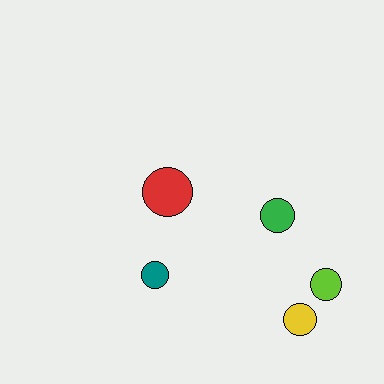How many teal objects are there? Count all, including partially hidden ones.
There is 1 teal object.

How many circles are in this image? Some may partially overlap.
There are 5 circles.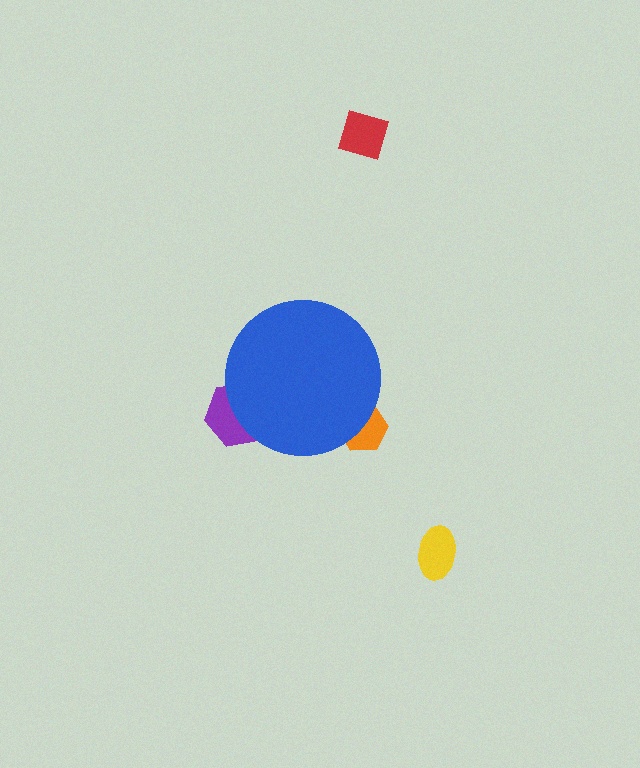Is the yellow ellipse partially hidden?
No, the yellow ellipse is fully visible.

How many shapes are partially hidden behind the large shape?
2 shapes are partially hidden.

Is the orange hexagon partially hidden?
Yes, the orange hexagon is partially hidden behind the blue circle.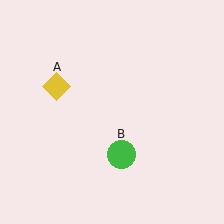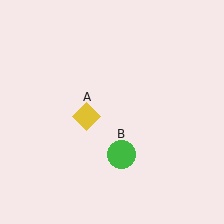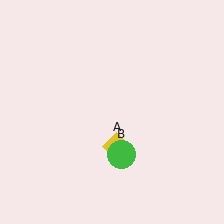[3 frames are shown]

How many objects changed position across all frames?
1 object changed position: yellow diamond (object A).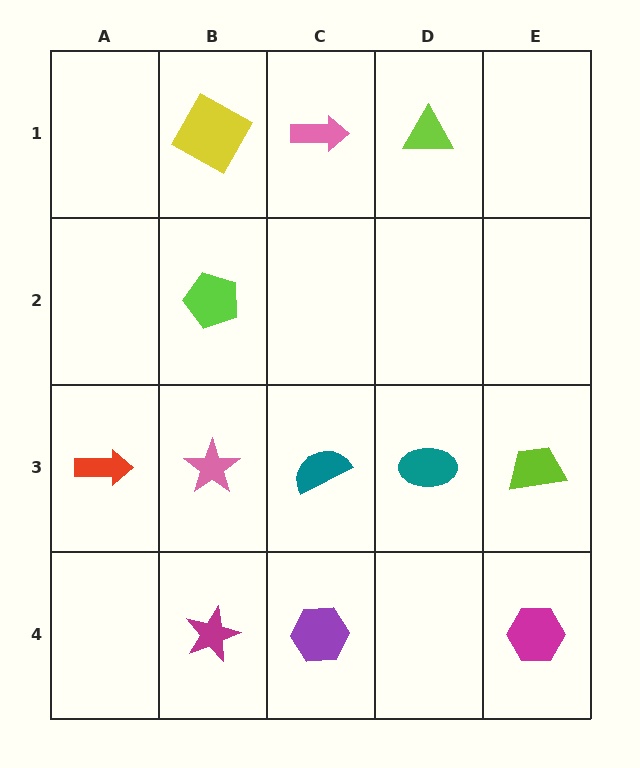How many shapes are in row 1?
3 shapes.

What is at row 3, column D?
A teal ellipse.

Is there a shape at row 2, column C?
No, that cell is empty.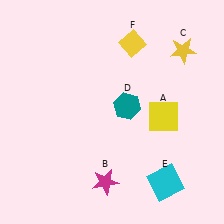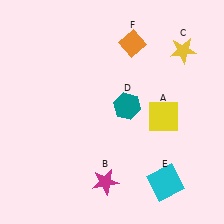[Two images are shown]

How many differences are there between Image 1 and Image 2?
There is 1 difference between the two images.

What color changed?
The diamond (F) changed from yellow in Image 1 to orange in Image 2.